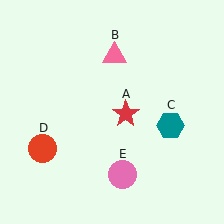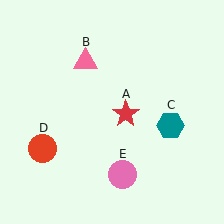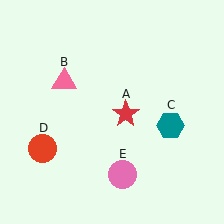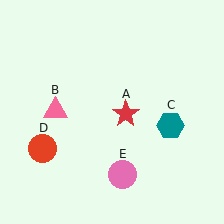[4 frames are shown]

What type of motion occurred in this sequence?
The pink triangle (object B) rotated counterclockwise around the center of the scene.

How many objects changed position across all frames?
1 object changed position: pink triangle (object B).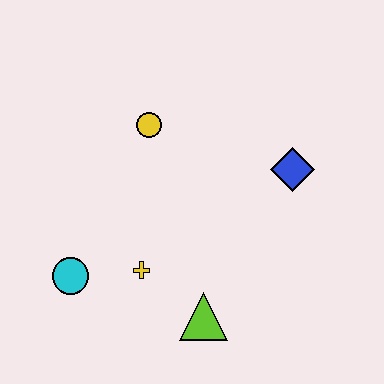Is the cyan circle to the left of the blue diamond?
Yes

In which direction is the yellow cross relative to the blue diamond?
The yellow cross is to the left of the blue diamond.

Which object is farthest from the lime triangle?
The yellow circle is farthest from the lime triangle.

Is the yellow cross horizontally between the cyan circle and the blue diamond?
Yes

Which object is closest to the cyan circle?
The yellow cross is closest to the cyan circle.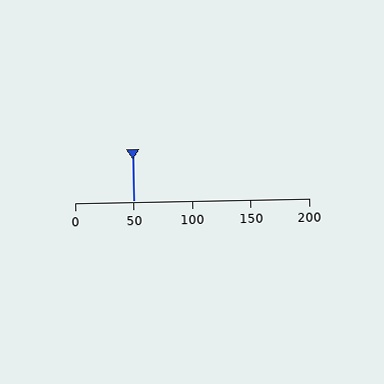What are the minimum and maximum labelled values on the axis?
The axis runs from 0 to 200.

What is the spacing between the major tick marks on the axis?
The major ticks are spaced 50 apart.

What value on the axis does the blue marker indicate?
The marker indicates approximately 50.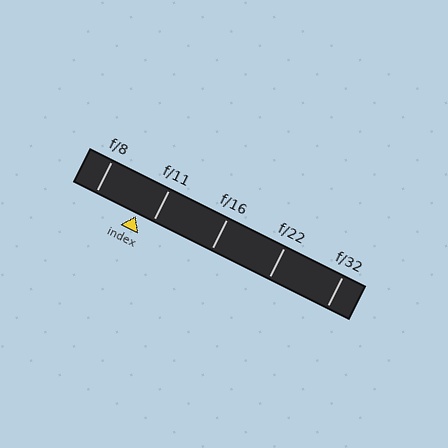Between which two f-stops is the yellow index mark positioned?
The index mark is between f/8 and f/11.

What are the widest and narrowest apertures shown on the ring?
The widest aperture shown is f/8 and the narrowest is f/32.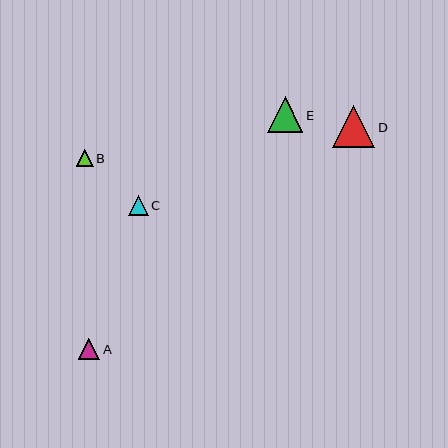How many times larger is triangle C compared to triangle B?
Triangle C is approximately 1.2 times the size of triangle B.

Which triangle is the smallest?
Triangle B is the smallest with a size of approximately 17 pixels.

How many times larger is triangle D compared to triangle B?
Triangle D is approximately 2.5 times the size of triangle B.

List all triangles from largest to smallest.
From largest to smallest: D, E, A, C, B.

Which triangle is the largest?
Triangle D is the largest with a size of approximately 42 pixels.